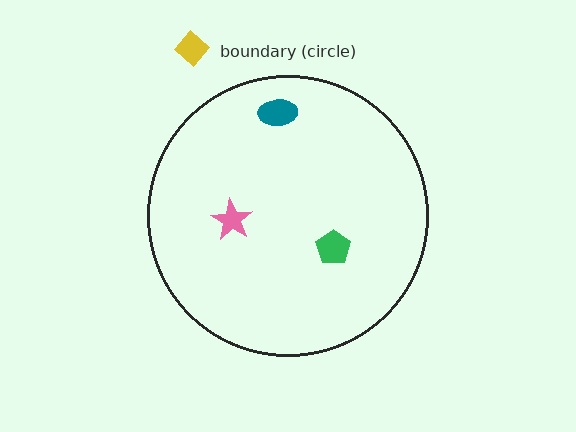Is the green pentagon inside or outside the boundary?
Inside.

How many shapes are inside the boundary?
3 inside, 1 outside.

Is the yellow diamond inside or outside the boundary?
Outside.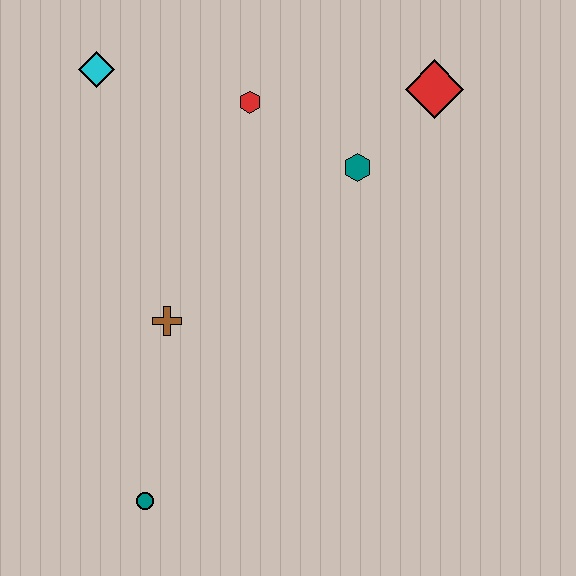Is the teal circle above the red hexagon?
No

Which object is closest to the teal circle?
The brown cross is closest to the teal circle.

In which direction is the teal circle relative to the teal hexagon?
The teal circle is below the teal hexagon.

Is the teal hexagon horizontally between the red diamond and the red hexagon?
Yes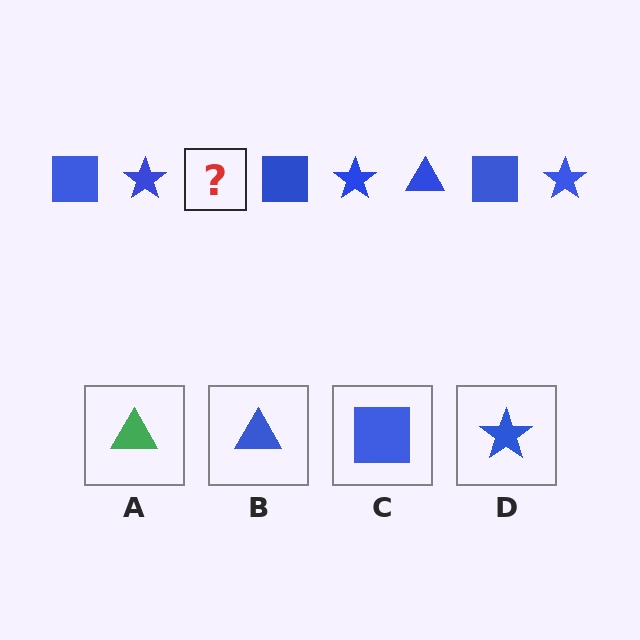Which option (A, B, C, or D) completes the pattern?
B.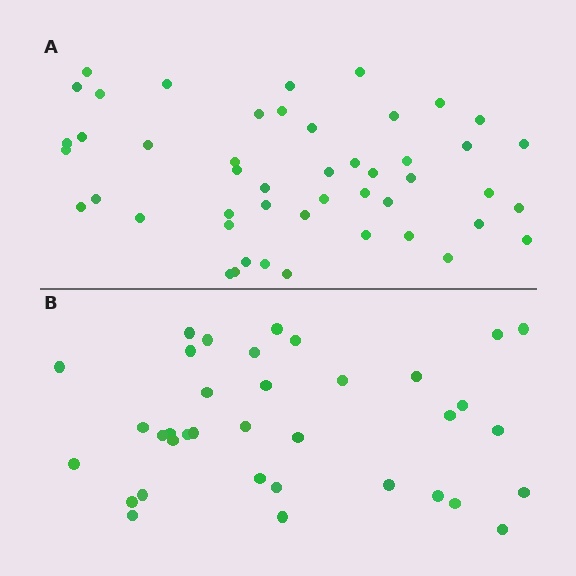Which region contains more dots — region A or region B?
Region A (the top region) has more dots.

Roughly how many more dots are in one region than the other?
Region A has roughly 12 or so more dots than region B.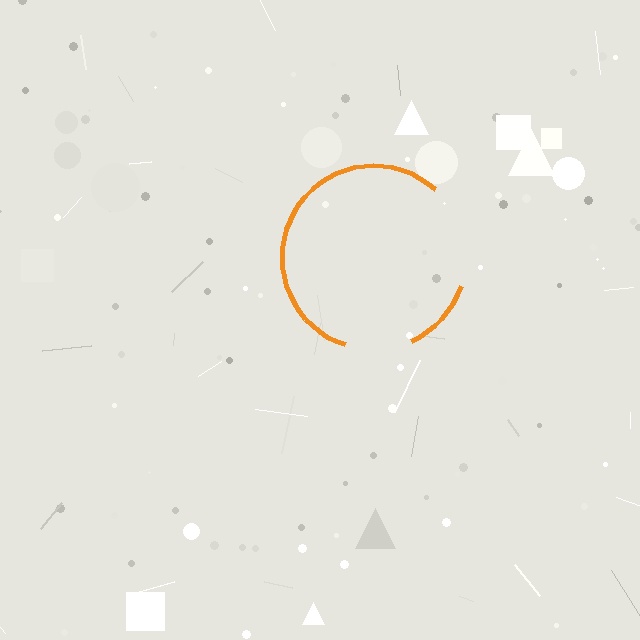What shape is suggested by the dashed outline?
The dashed outline suggests a circle.